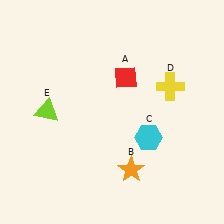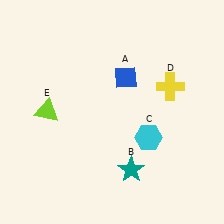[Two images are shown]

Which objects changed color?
A changed from red to blue. B changed from orange to teal.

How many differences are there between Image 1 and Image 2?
There are 2 differences between the two images.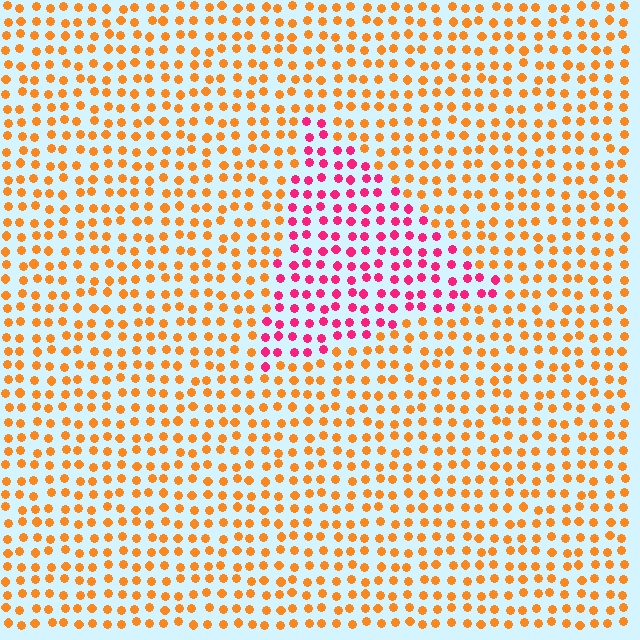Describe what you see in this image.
The image is filled with small orange elements in a uniform arrangement. A triangle-shaped region is visible where the elements are tinted to a slightly different hue, forming a subtle color boundary.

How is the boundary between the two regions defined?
The boundary is defined purely by a slight shift in hue (about 55 degrees). Spacing, size, and orientation are identical on both sides.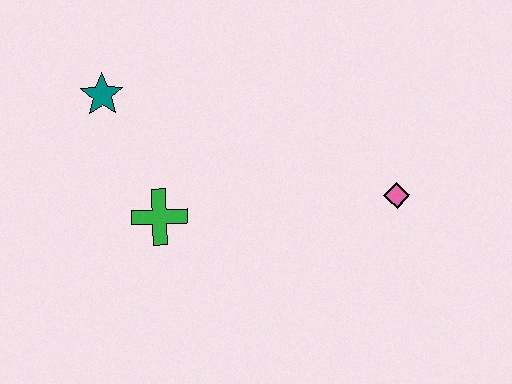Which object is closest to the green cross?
The teal star is closest to the green cross.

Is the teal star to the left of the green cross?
Yes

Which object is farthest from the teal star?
The pink diamond is farthest from the teal star.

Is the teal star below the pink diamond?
No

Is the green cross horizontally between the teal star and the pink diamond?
Yes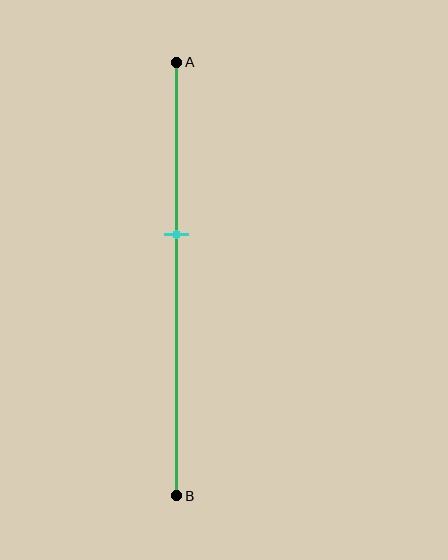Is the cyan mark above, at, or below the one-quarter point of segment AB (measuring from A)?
The cyan mark is below the one-quarter point of segment AB.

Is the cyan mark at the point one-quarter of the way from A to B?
No, the mark is at about 40% from A, not at the 25% one-quarter point.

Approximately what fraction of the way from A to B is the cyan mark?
The cyan mark is approximately 40% of the way from A to B.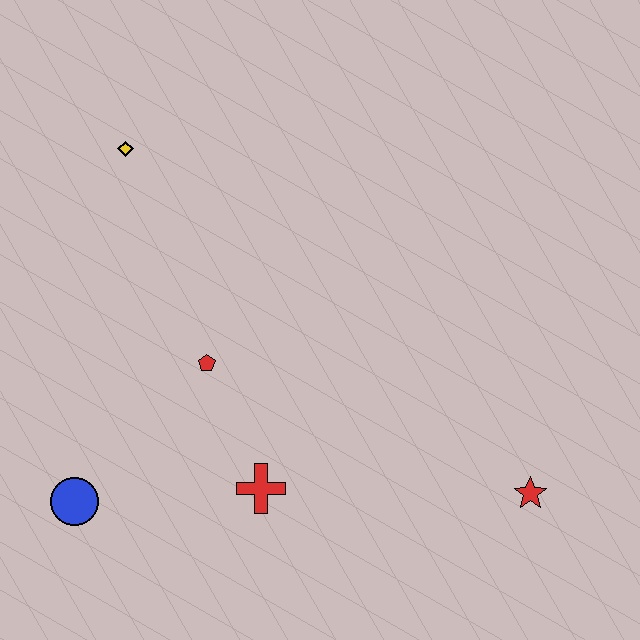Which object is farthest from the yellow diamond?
The red star is farthest from the yellow diamond.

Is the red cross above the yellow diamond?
No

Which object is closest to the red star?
The red cross is closest to the red star.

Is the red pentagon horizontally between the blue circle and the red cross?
Yes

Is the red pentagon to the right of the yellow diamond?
Yes